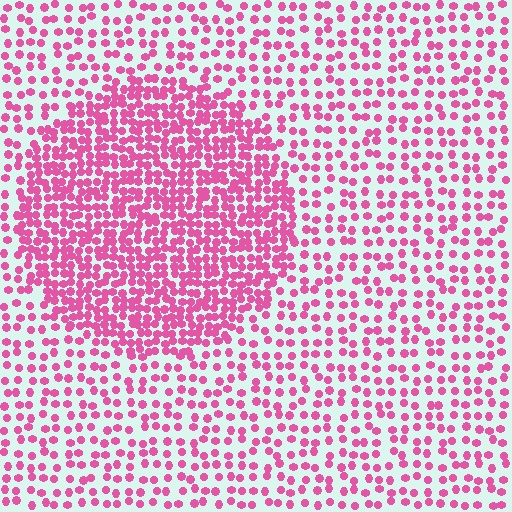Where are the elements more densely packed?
The elements are more densely packed inside the circle boundary.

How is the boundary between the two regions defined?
The boundary is defined by a change in element density (approximately 2.2x ratio). All elements are the same color, size, and shape.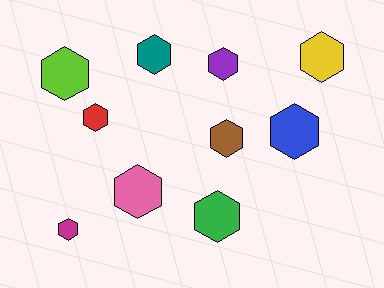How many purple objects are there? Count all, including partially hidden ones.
There is 1 purple object.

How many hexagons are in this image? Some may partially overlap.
There are 10 hexagons.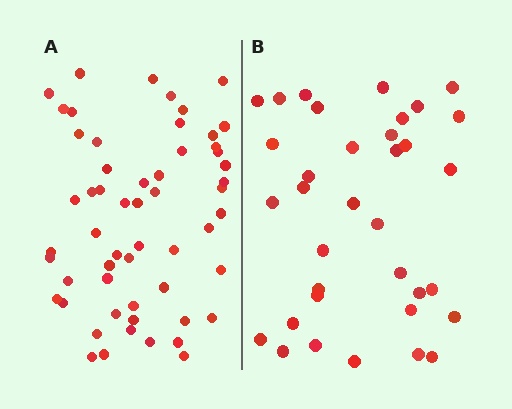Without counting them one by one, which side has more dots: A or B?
Region A (the left region) has more dots.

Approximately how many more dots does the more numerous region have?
Region A has approximately 20 more dots than region B.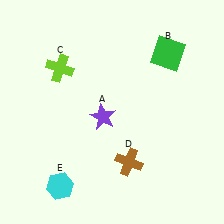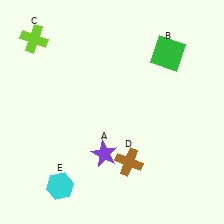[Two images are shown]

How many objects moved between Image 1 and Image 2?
2 objects moved between the two images.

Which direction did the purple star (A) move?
The purple star (A) moved down.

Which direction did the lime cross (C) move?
The lime cross (C) moved up.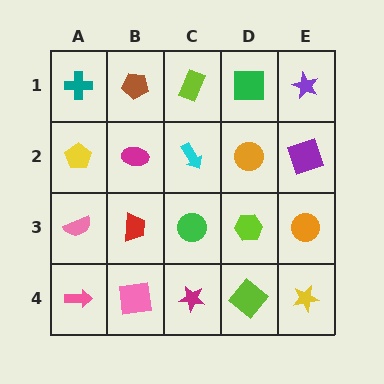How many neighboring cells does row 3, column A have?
3.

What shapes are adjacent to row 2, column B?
A brown pentagon (row 1, column B), a red trapezoid (row 3, column B), a yellow pentagon (row 2, column A), a cyan arrow (row 2, column C).